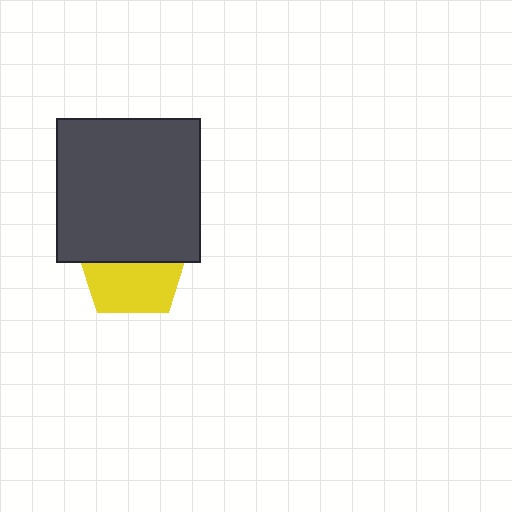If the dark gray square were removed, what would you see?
You would see the complete yellow pentagon.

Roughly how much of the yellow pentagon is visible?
About half of it is visible (roughly 50%).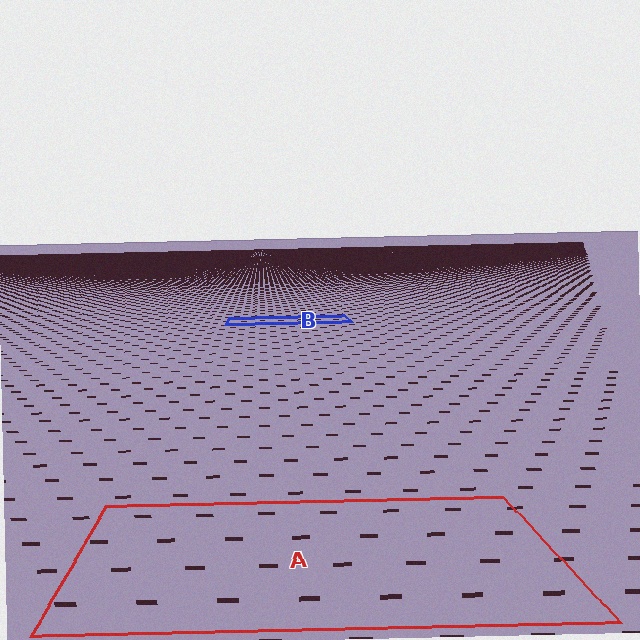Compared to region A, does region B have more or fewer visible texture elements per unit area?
Region B has more texture elements per unit area — they are packed more densely because it is farther away.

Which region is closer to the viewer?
Region A is closer. The texture elements there are larger and more spread out.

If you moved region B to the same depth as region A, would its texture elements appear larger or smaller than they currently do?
They would appear larger. At a closer depth, the same texture elements are projected at a bigger on-screen size.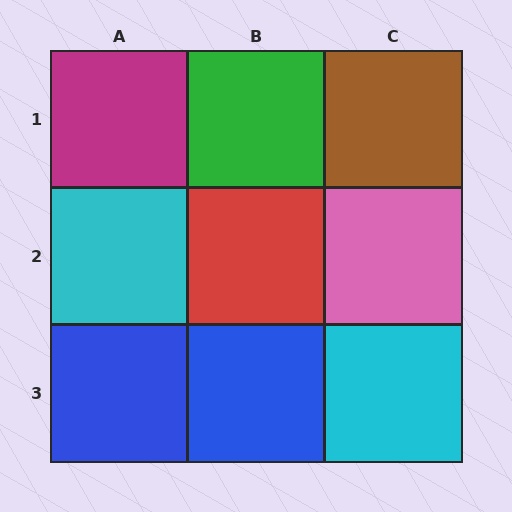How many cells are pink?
1 cell is pink.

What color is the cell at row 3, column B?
Blue.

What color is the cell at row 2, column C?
Pink.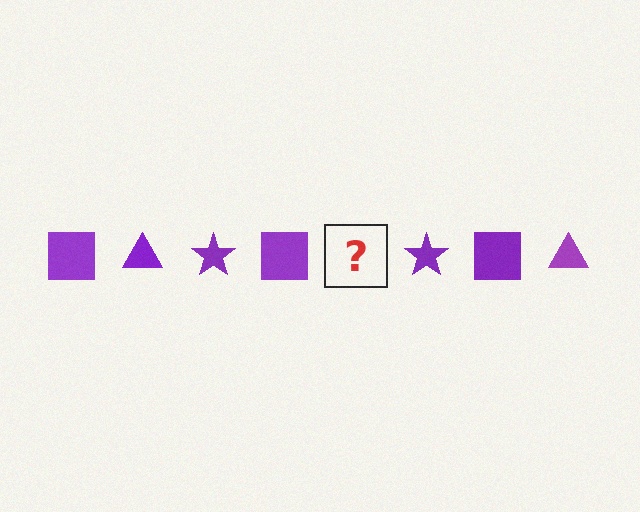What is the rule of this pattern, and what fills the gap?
The rule is that the pattern cycles through square, triangle, star shapes in purple. The gap should be filled with a purple triangle.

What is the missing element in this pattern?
The missing element is a purple triangle.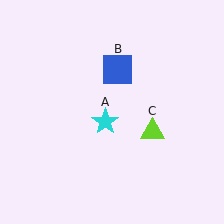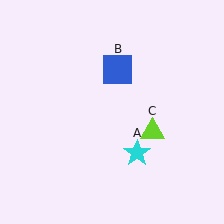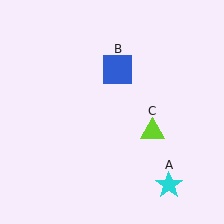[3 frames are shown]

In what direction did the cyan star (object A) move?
The cyan star (object A) moved down and to the right.